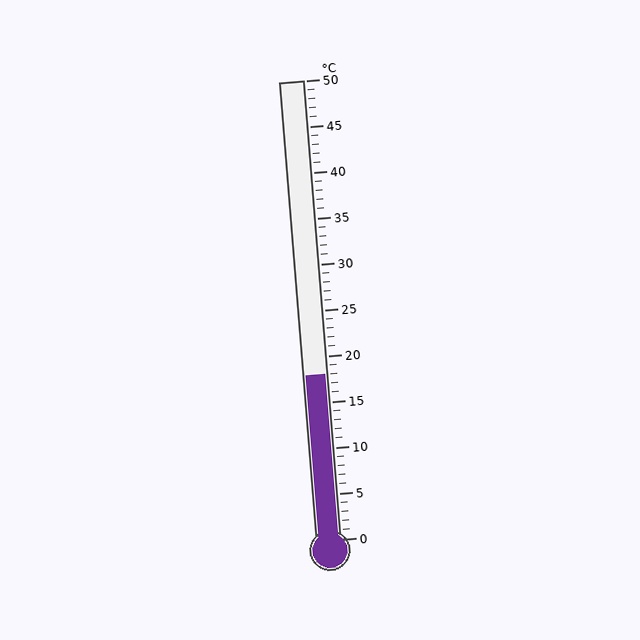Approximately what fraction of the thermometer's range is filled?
The thermometer is filled to approximately 35% of its range.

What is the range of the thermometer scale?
The thermometer scale ranges from 0°C to 50°C.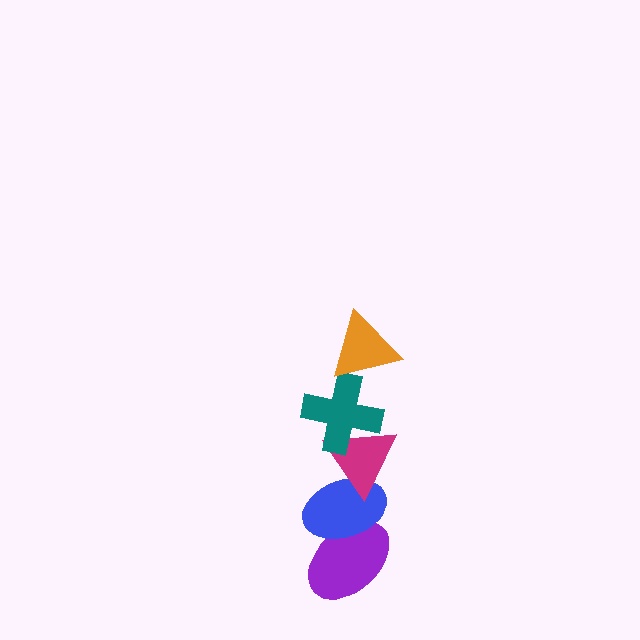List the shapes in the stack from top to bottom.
From top to bottom: the orange triangle, the teal cross, the magenta triangle, the blue ellipse, the purple ellipse.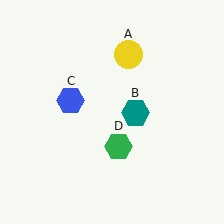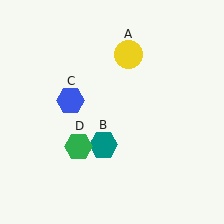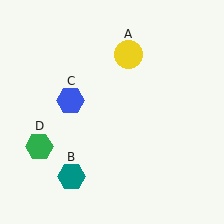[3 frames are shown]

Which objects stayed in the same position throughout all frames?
Yellow circle (object A) and blue hexagon (object C) remained stationary.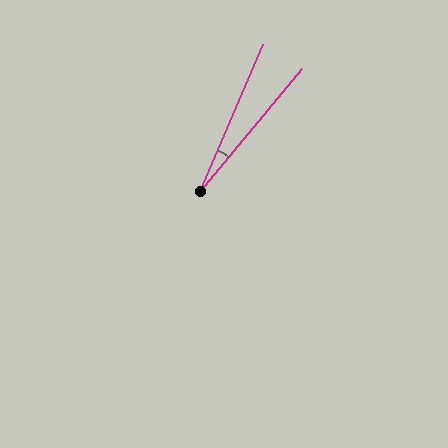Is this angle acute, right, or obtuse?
It is acute.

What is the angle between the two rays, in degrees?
Approximately 16 degrees.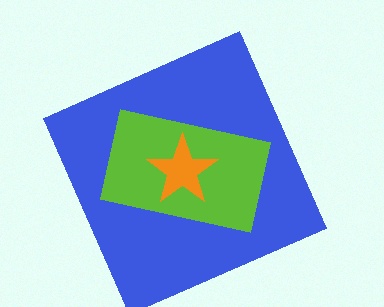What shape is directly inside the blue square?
The lime rectangle.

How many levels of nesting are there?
3.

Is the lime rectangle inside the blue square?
Yes.